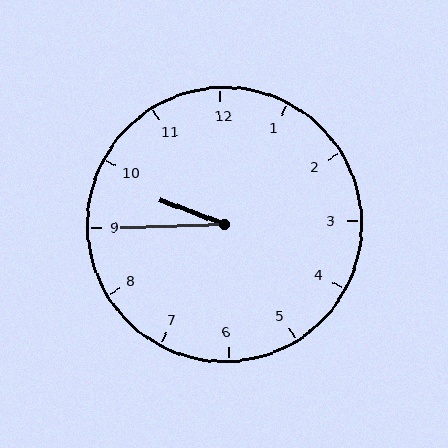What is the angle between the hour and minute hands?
Approximately 22 degrees.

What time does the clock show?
9:45.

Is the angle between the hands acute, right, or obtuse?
It is acute.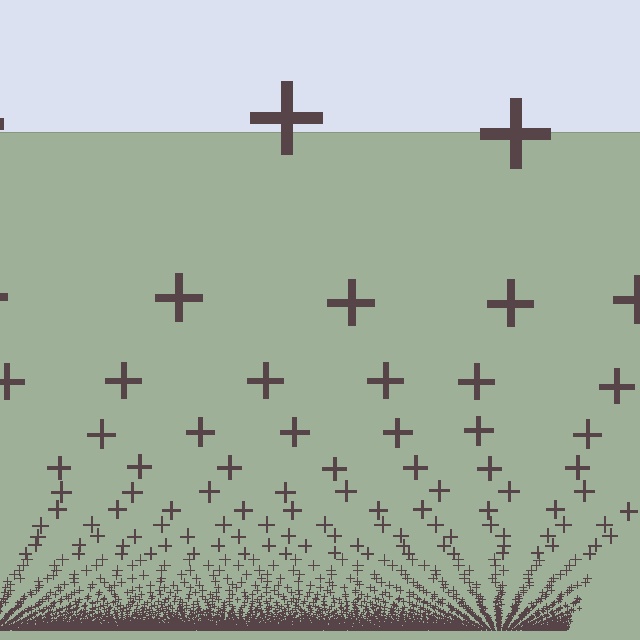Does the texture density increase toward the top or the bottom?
Density increases toward the bottom.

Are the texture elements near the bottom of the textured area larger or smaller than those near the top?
Smaller. The gradient is inverted — elements near the bottom are smaller and denser.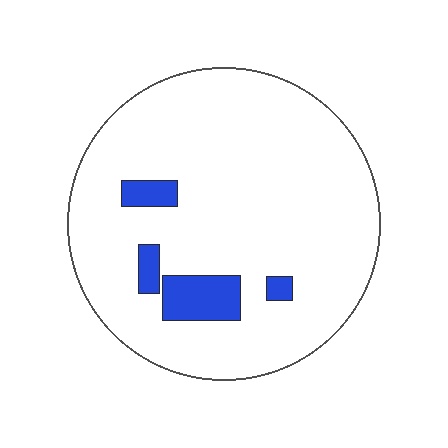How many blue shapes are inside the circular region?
4.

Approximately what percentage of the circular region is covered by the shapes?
Approximately 10%.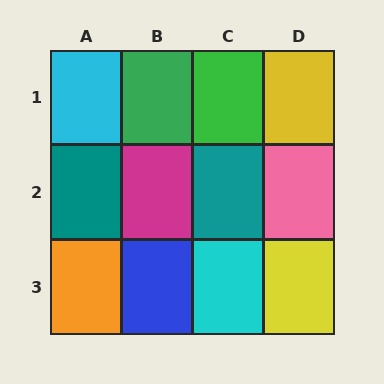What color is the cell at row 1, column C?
Green.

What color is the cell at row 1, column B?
Green.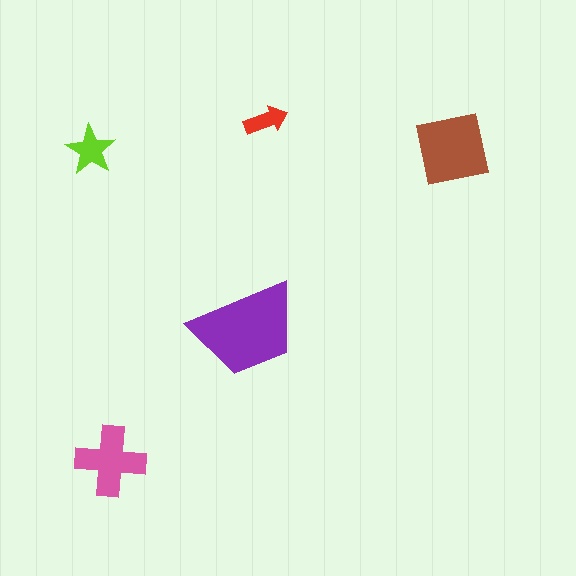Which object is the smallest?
The red arrow.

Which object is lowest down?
The pink cross is bottommost.